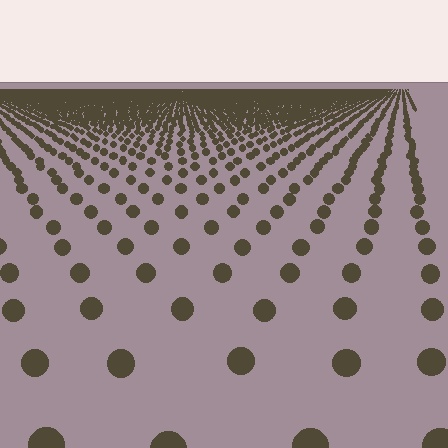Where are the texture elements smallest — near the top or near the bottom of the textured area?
Near the top.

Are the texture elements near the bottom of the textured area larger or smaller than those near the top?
Larger. Near the bottom, elements are closer to the viewer and appear at a bigger on-screen size.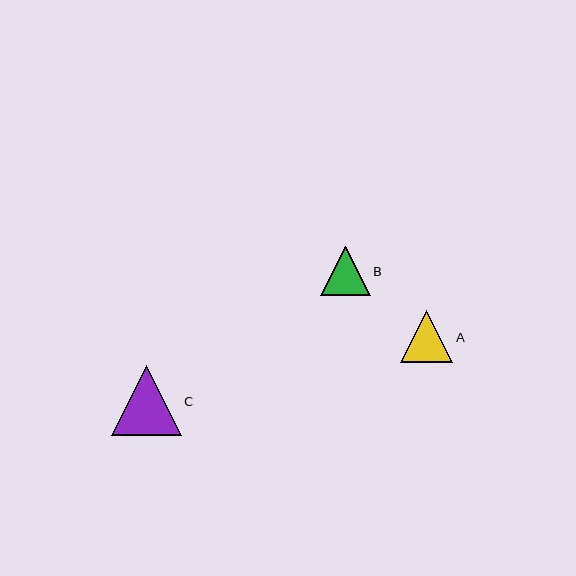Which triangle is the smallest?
Triangle B is the smallest with a size of approximately 49 pixels.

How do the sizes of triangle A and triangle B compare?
Triangle A and triangle B are approximately the same size.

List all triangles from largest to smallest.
From largest to smallest: C, A, B.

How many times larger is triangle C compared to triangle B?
Triangle C is approximately 1.4 times the size of triangle B.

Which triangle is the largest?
Triangle C is the largest with a size of approximately 70 pixels.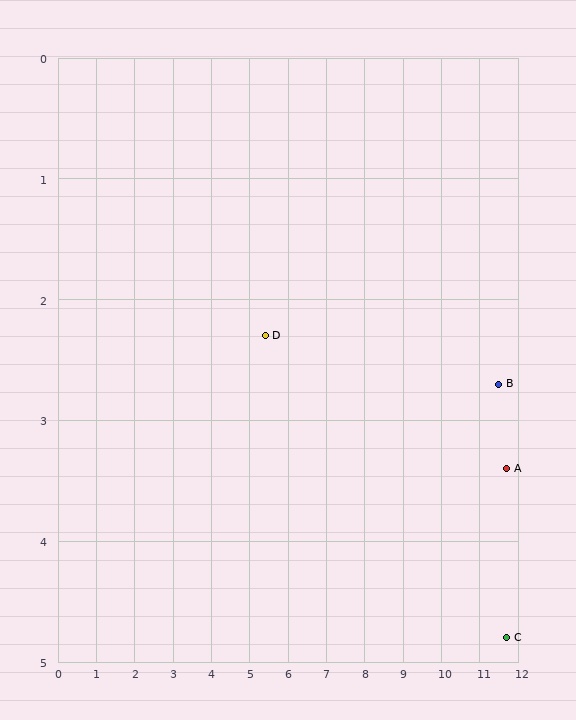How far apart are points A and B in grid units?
Points A and B are about 0.7 grid units apart.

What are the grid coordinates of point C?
Point C is at approximately (11.7, 4.8).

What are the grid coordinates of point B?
Point B is at approximately (11.5, 2.7).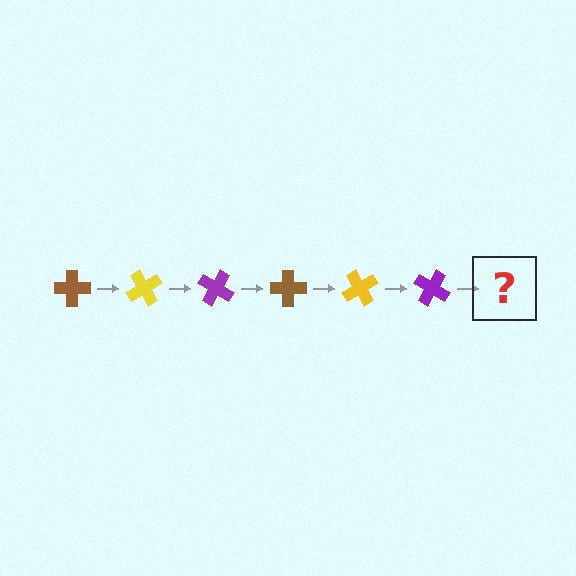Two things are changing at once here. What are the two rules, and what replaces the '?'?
The two rules are that it rotates 60 degrees each step and the color cycles through brown, yellow, and purple. The '?' should be a brown cross, rotated 360 degrees from the start.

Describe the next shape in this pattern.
It should be a brown cross, rotated 360 degrees from the start.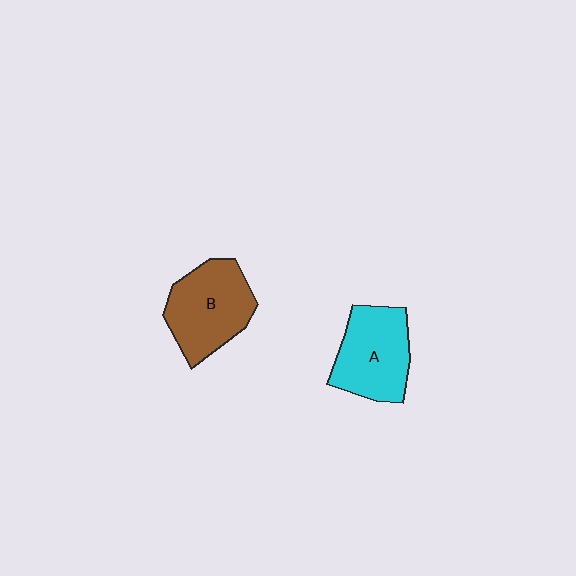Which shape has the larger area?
Shape B (brown).